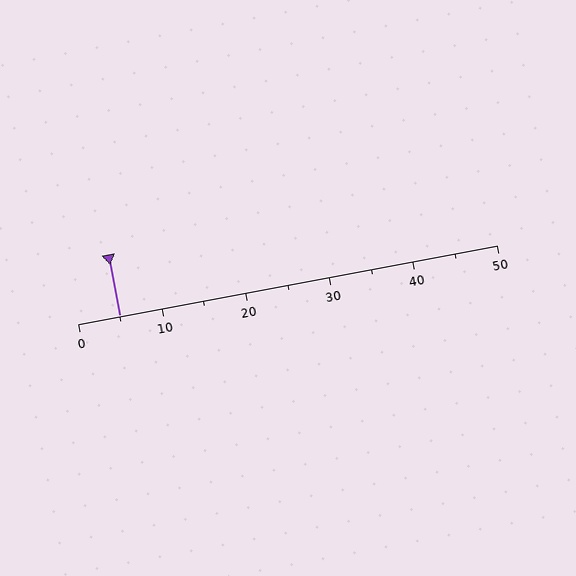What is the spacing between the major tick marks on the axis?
The major ticks are spaced 10 apart.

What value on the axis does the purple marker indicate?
The marker indicates approximately 5.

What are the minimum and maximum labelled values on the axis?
The axis runs from 0 to 50.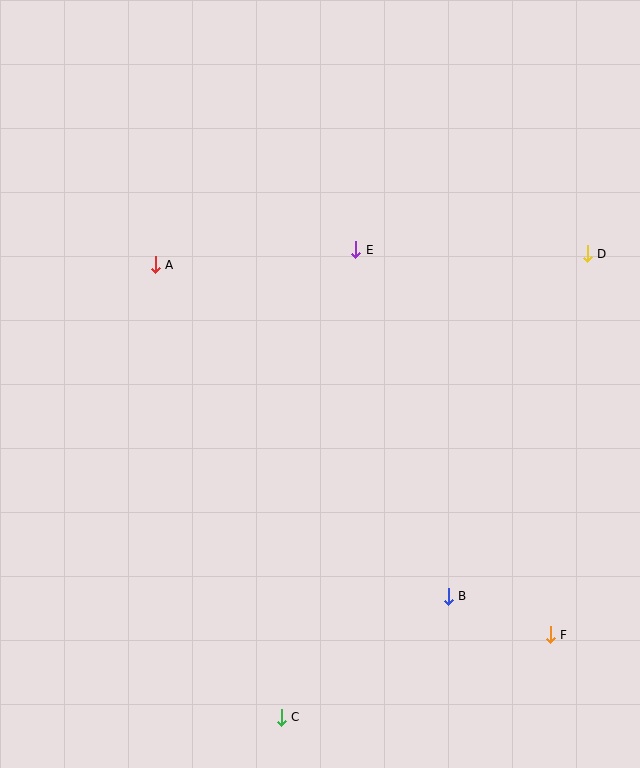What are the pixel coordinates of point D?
Point D is at (587, 254).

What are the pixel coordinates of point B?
Point B is at (448, 596).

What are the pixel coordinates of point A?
Point A is at (155, 265).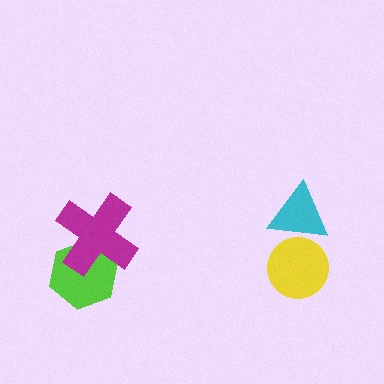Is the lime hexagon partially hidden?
Yes, it is partially covered by another shape.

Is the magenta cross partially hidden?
No, no other shape covers it.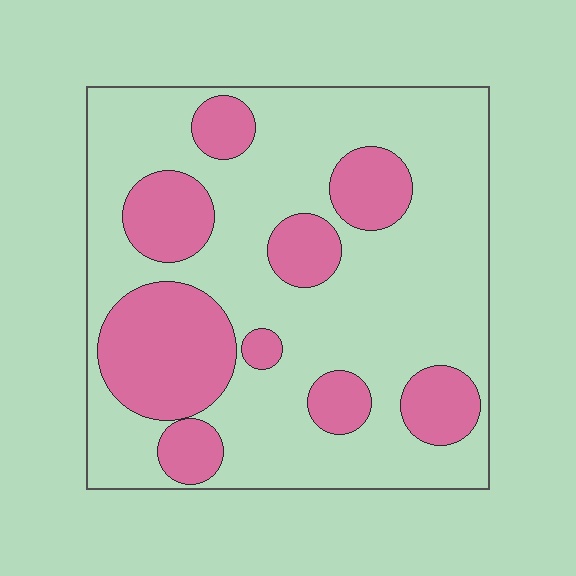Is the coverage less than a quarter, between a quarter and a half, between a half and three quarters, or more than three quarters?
Between a quarter and a half.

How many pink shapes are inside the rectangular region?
9.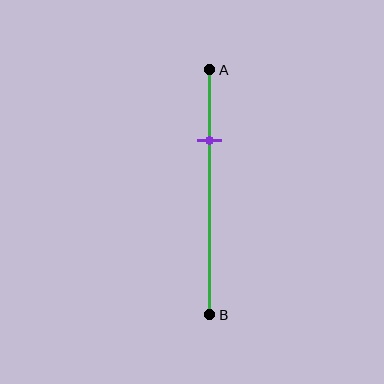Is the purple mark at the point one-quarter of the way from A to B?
No, the mark is at about 30% from A, not at the 25% one-quarter point.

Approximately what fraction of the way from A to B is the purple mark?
The purple mark is approximately 30% of the way from A to B.